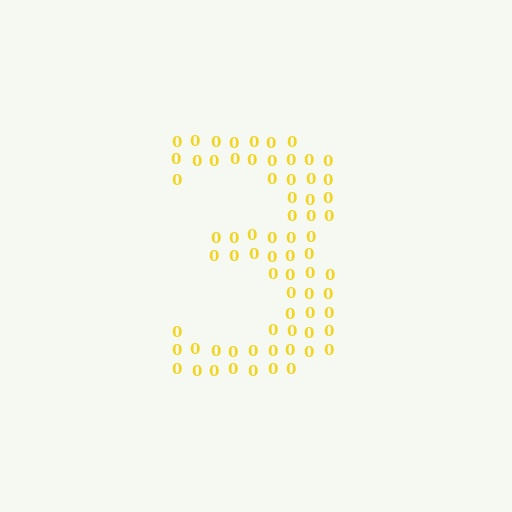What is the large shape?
The large shape is the digit 3.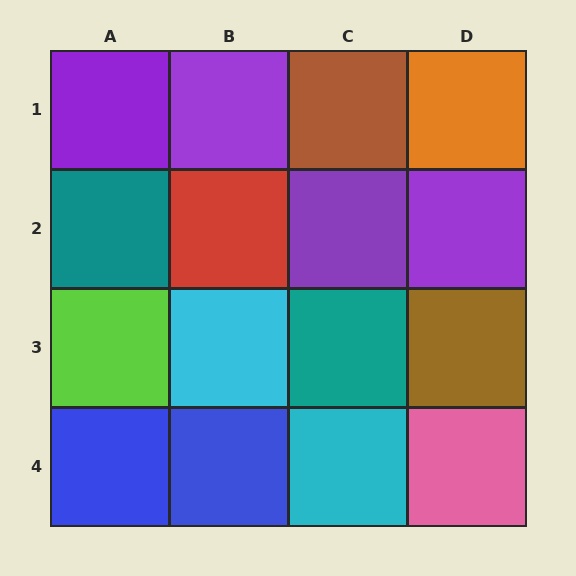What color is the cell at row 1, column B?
Purple.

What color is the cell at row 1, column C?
Brown.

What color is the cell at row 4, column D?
Pink.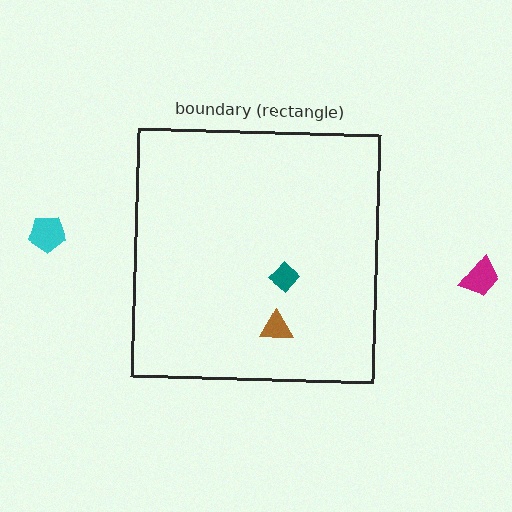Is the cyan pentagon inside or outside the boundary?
Outside.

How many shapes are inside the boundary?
2 inside, 2 outside.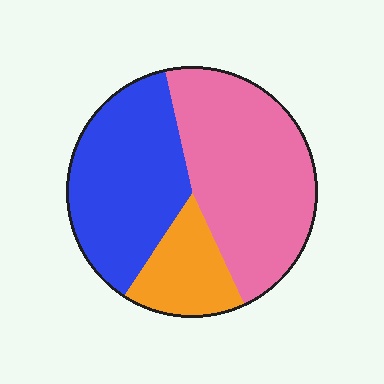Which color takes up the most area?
Pink, at roughly 45%.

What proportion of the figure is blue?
Blue covers about 35% of the figure.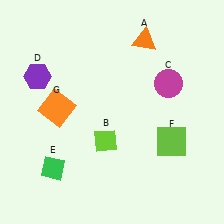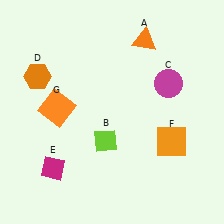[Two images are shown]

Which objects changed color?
D changed from purple to orange. E changed from green to magenta. F changed from lime to orange.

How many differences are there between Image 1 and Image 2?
There are 3 differences between the two images.